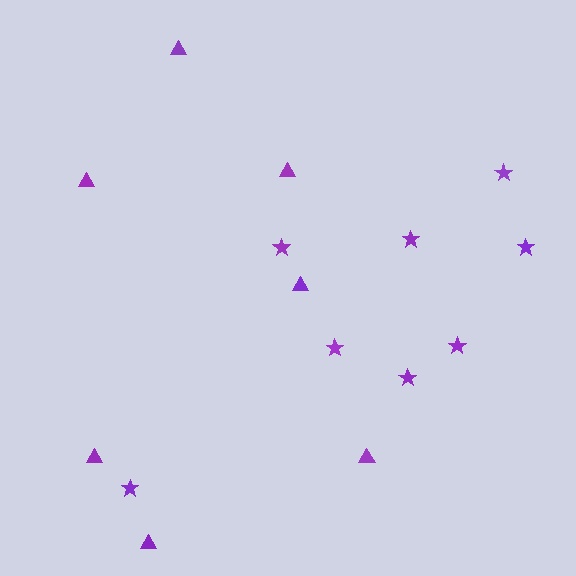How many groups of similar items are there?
There are 2 groups: one group of stars (8) and one group of triangles (7).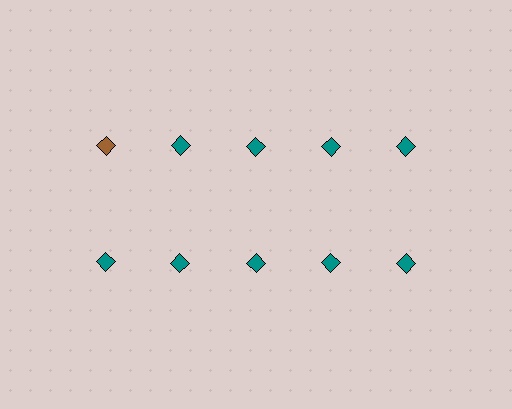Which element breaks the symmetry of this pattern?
The brown diamond in the top row, leftmost column breaks the symmetry. All other shapes are teal diamonds.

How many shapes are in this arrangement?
There are 10 shapes arranged in a grid pattern.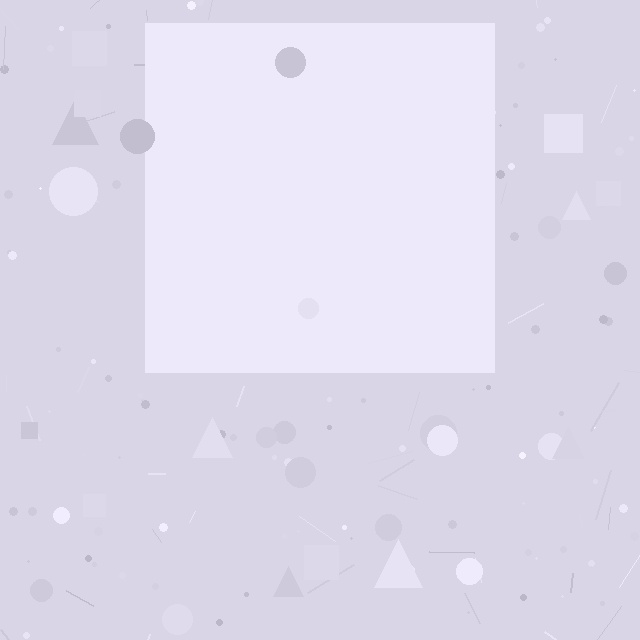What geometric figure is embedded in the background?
A square is embedded in the background.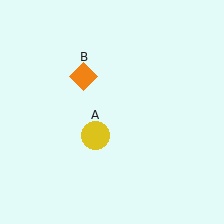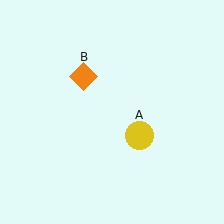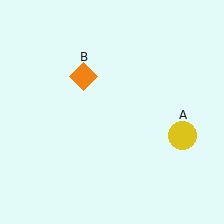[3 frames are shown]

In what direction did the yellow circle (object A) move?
The yellow circle (object A) moved right.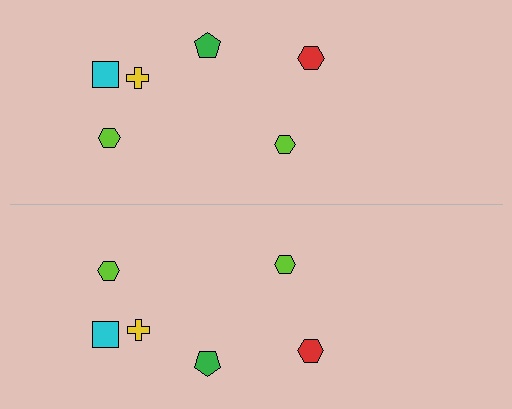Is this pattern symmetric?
Yes, this pattern has bilateral (reflection) symmetry.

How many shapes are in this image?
There are 12 shapes in this image.